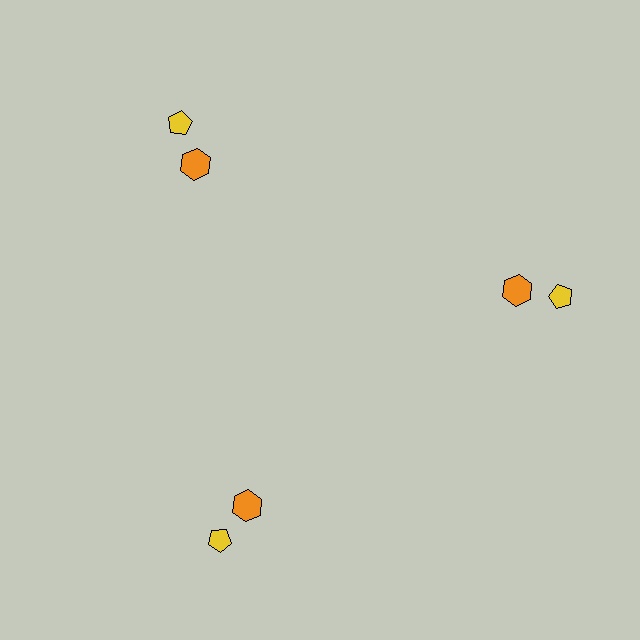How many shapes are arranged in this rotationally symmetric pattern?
There are 6 shapes, arranged in 3 groups of 2.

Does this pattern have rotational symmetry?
Yes, this pattern has 3-fold rotational symmetry. It looks the same after rotating 120 degrees around the center.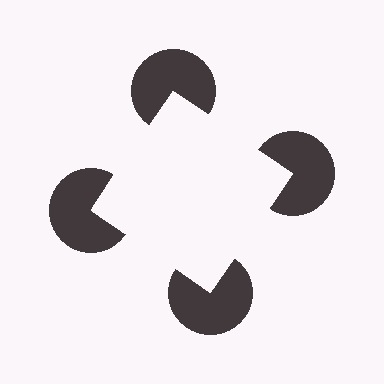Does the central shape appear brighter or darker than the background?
It typically appears slightly brighter than the background, even though no actual brightness change is drawn.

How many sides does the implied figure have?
4 sides.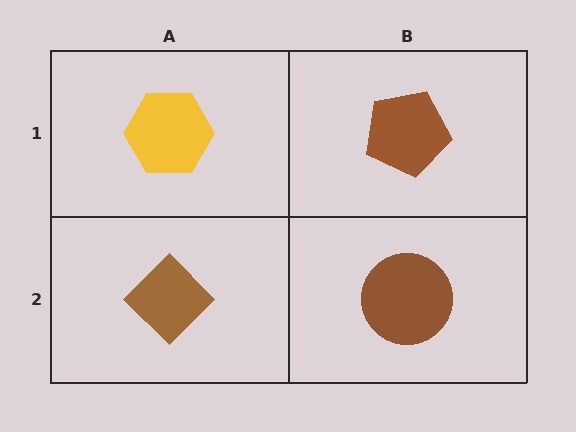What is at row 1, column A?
A yellow hexagon.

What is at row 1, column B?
A brown pentagon.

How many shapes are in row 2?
2 shapes.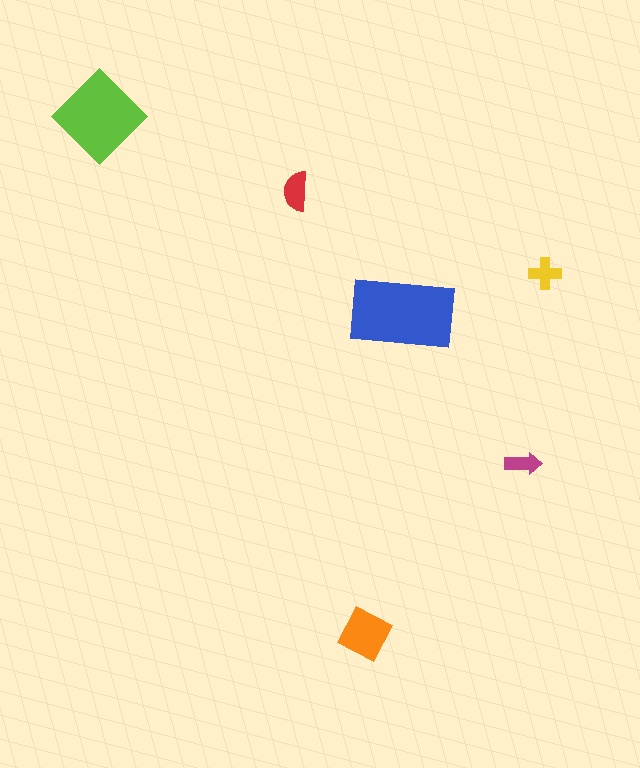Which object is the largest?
The blue rectangle.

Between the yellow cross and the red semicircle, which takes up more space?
The red semicircle.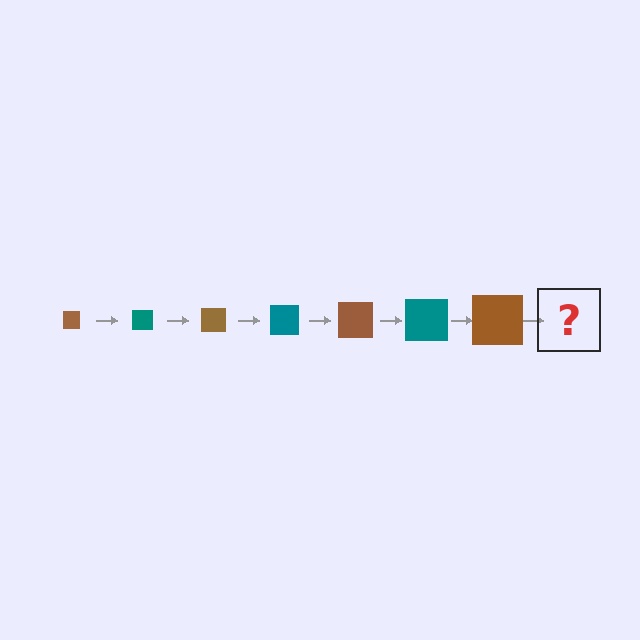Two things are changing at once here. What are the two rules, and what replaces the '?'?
The two rules are that the square grows larger each step and the color cycles through brown and teal. The '?' should be a teal square, larger than the previous one.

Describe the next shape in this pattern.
It should be a teal square, larger than the previous one.